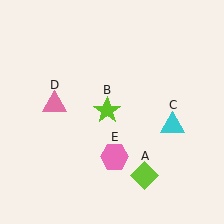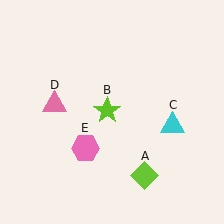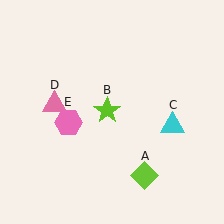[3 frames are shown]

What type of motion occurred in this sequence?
The pink hexagon (object E) rotated clockwise around the center of the scene.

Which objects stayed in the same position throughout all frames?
Lime diamond (object A) and lime star (object B) and cyan triangle (object C) and pink triangle (object D) remained stationary.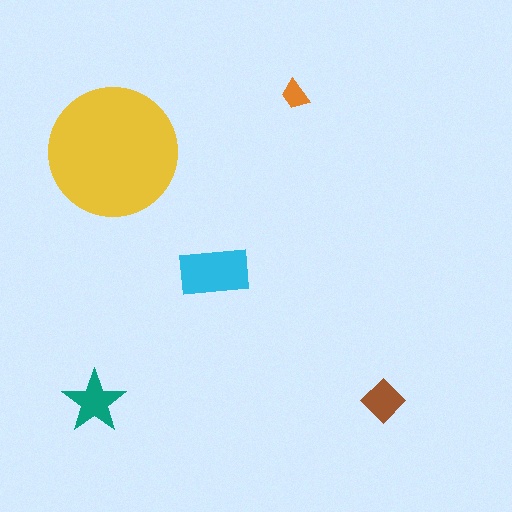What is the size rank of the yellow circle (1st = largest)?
1st.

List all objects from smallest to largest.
The orange trapezoid, the brown diamond, the teal star, the cyan rectangle, the yellow circle.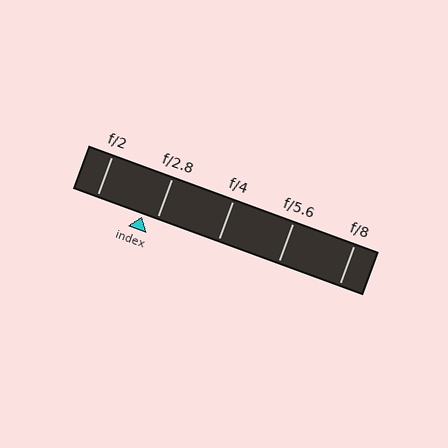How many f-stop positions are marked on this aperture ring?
There are 5 f-stop positions marked.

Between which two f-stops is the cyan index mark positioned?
The index mark is between f/2 and f/2.8.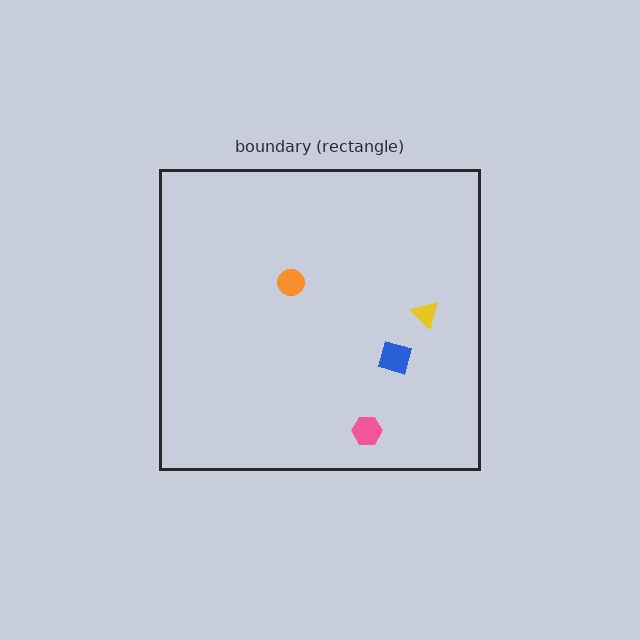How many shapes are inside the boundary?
4 inside, 0 outside.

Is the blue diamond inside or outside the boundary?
Inside.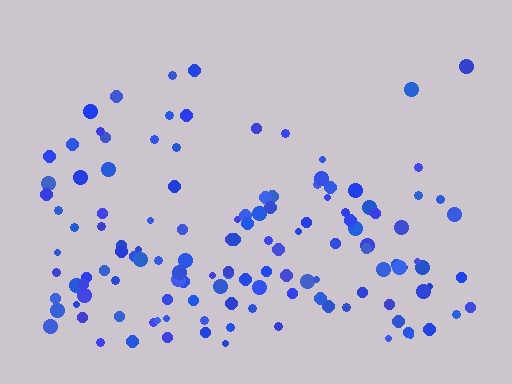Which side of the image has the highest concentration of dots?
The bottom.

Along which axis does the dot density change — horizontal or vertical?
Vertical.